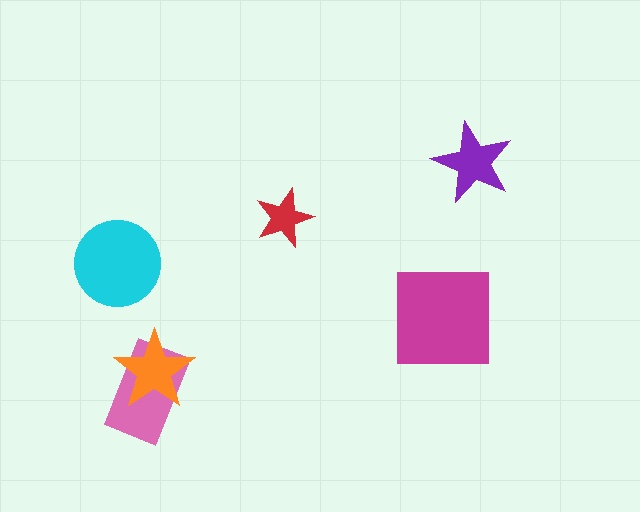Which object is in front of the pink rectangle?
The orange star is in front of the pink rectangle.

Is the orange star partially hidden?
No, no other shape covers it.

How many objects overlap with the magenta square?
0 objects overlap with the magenta square.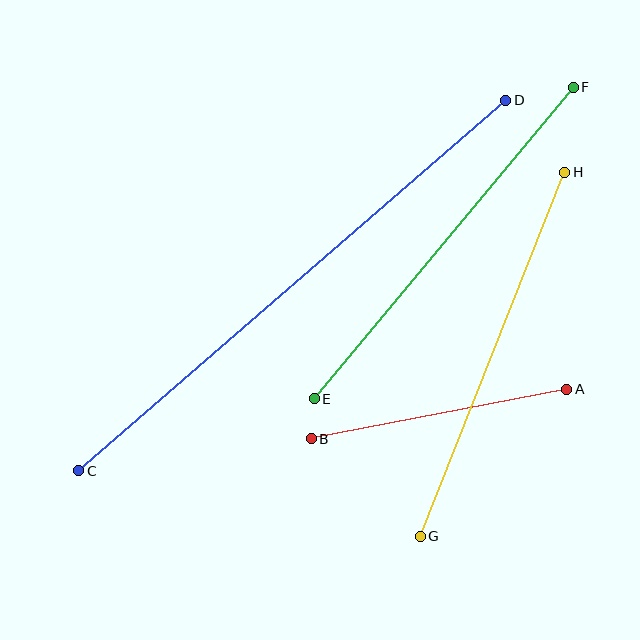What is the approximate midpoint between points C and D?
The midpoint is at approximately (292, 285) pixels.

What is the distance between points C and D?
The distance is approximately 565 pixels.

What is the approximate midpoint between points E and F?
The midpoint is at approximately (444, 243) pixels.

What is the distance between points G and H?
The distance is approximately 392 pixels.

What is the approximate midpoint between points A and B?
The midpoint is at approximately (439, 414) pixels.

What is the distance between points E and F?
The distance is approximately 405 pixels.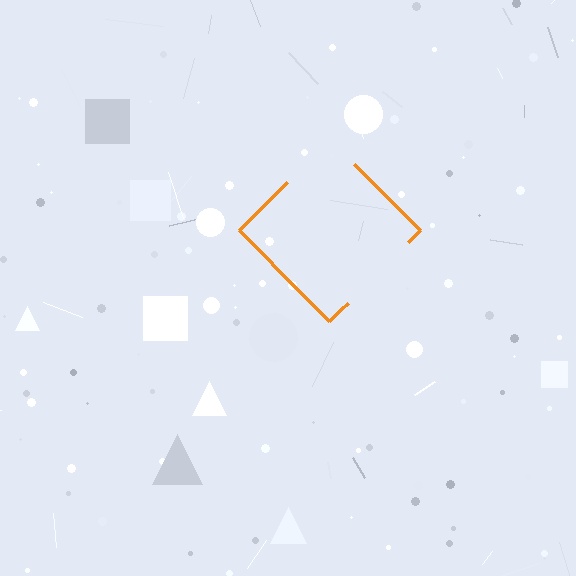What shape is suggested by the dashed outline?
The dashed outline suggests a diamond.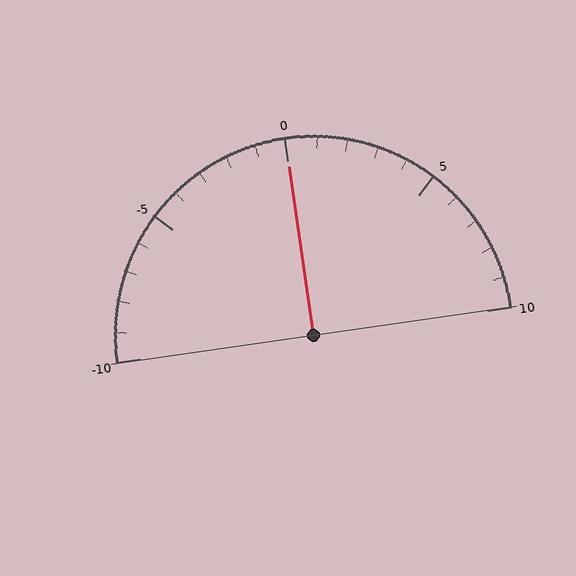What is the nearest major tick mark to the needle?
The nearest major tick mark is 0.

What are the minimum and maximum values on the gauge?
The gauge ranges from -10 to 10.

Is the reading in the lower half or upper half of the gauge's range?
The reading is in the upper half of the range (-10 to 10).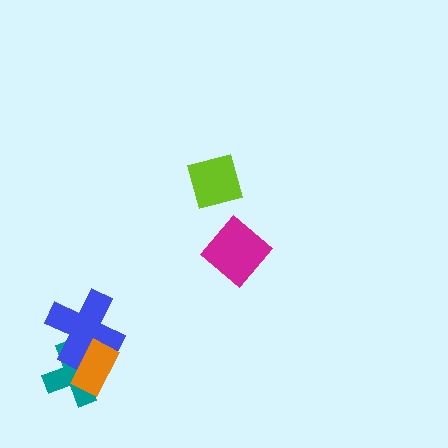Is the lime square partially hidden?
No, no other shape covers it.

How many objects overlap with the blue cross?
2 objects overlap with the blue cross.